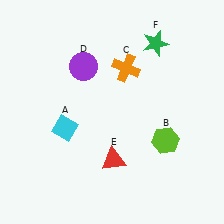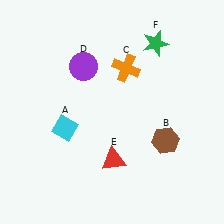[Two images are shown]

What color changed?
The hexagon (B) changed from lime in Image 1 to brown in Image 2.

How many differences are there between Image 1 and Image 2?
There is 1 difference between the two images.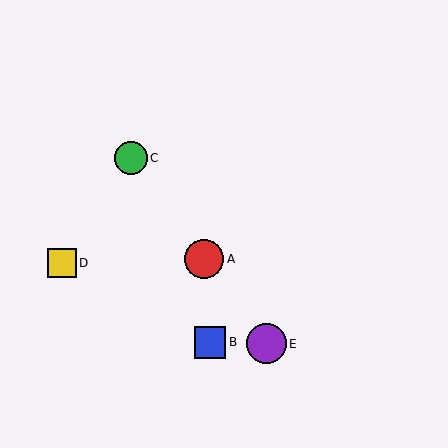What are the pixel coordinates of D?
Object D is at (62, 263).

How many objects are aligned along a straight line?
3 objects (A, C, E) are aligned along a straight line.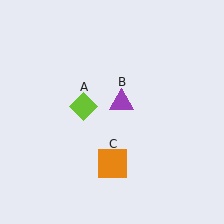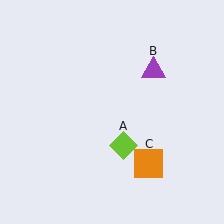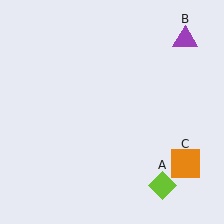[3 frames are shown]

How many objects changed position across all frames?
3 objects changed position: lime diamond (object A), purple triangle (object B), orange square (object C).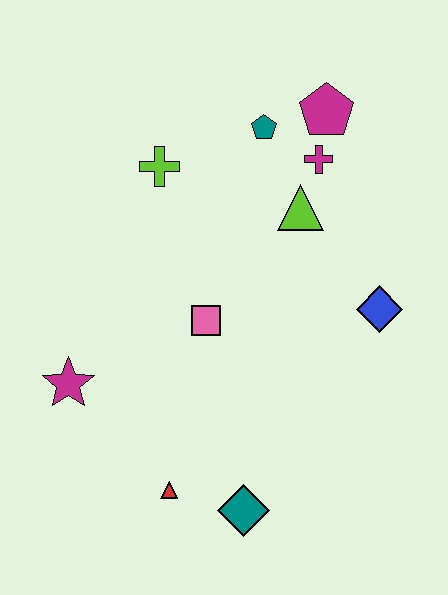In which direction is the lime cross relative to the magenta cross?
The lime cross is to the left of the magenta cross.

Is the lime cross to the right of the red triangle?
No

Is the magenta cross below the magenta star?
No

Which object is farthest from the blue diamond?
The magenta star is farthest from the blue diamond.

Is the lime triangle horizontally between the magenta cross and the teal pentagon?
Yes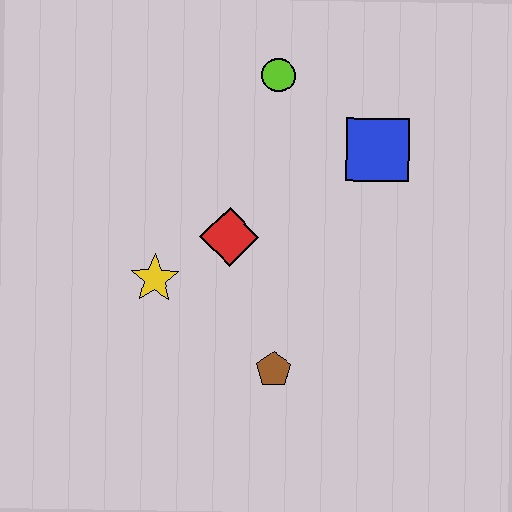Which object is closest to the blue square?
The lime circle is closest to the blue square.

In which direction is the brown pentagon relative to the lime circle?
The brown pentagon is below the lime circle.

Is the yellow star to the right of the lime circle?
No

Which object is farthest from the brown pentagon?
The lime circle is farthest from the brown pentagon.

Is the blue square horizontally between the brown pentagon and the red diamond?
No